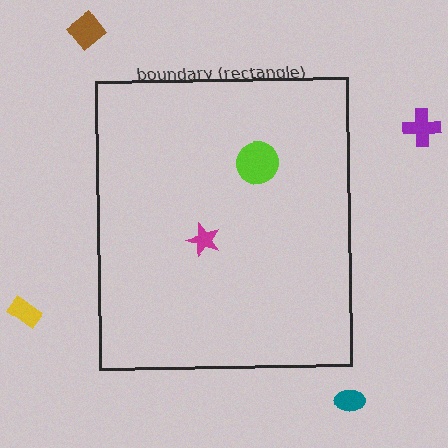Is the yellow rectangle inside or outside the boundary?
Outside.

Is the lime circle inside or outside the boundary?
Inside.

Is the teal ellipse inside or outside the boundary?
Outside.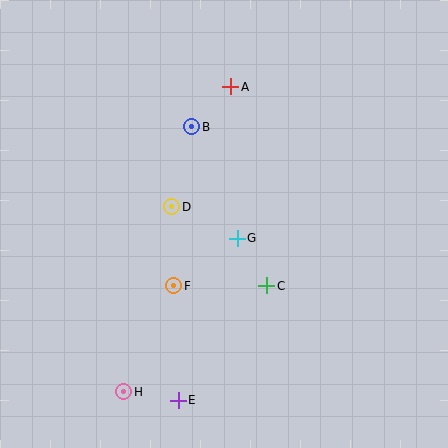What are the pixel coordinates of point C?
Point C is at (267, 286).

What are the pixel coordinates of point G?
Point G is at (237, 238).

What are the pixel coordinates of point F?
Point F is at (174, 286).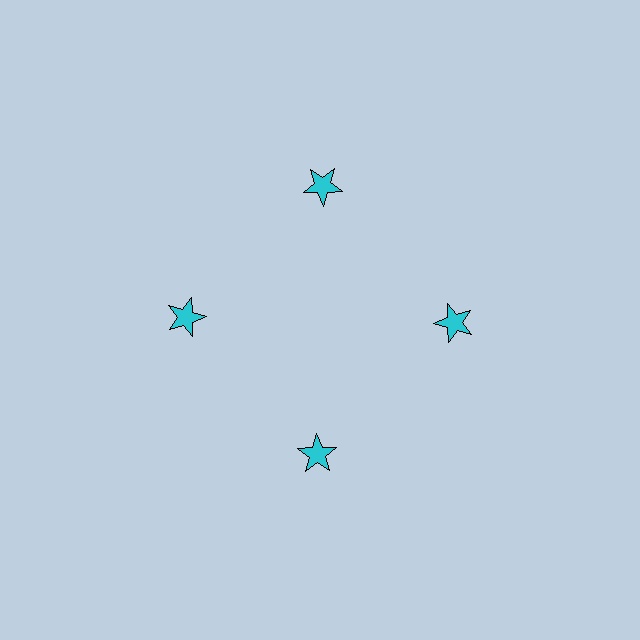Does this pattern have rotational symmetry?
Yes, this pattern has 4-fold rotational symmetry. It looks the same after rotating 90 degrees around the center.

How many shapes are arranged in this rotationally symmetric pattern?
There are 4 shapes, arranged in 4 groups of 1.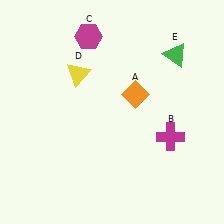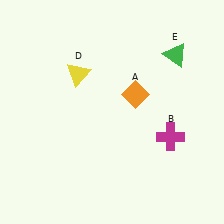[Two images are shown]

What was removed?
The magenta hexagon (C) was removed in Image 2.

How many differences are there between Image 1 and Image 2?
There is 1 difference between the two images.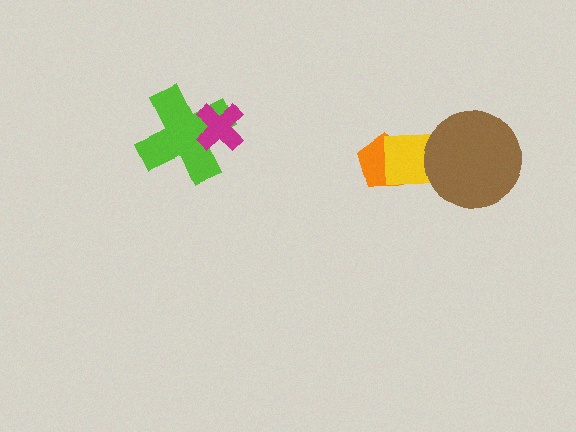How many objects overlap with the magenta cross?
1 object overlaps with the magenta cross.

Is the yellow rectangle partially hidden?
Yes, it is partially covered by another shape.